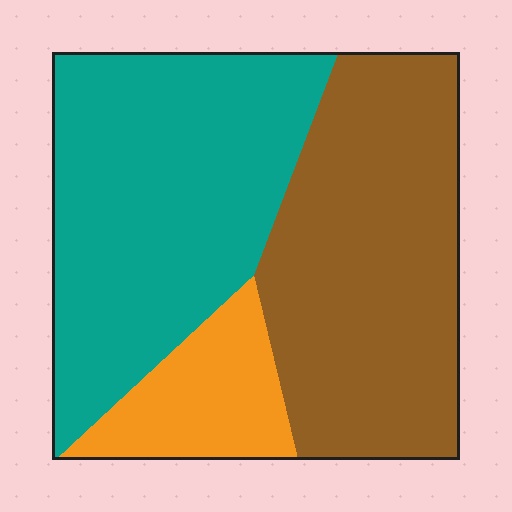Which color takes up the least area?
Orange, at roughly 15%.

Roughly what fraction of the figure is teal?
Teal covers roughly 45% of the figure.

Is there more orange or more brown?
Brown.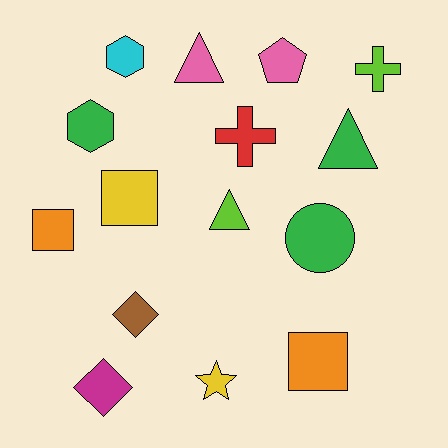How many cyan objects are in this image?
There is 1 cyan object.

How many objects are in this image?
There are 15 objects.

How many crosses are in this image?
There are 2 crosses.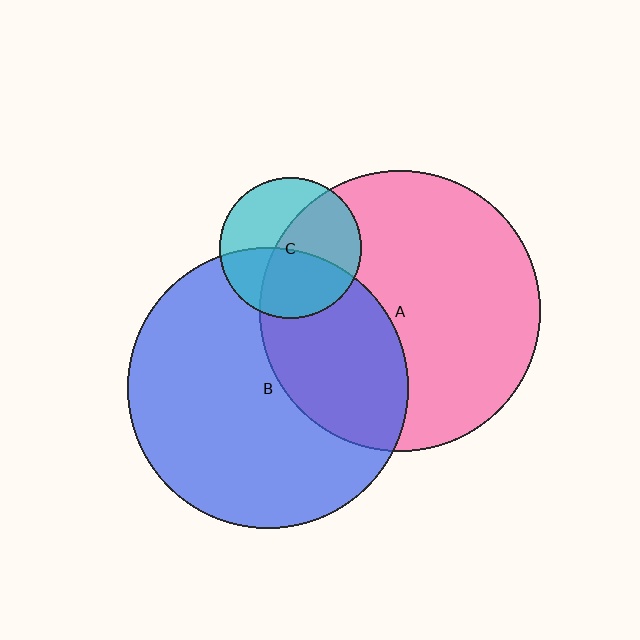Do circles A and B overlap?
Yes.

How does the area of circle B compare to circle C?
Approximately 4.0 times.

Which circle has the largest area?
Circle B (blue).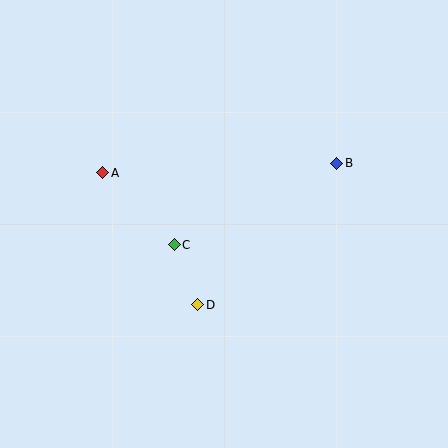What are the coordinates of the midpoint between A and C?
The midpoint between A and C is at (138, 209).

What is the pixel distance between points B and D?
The distance between B and D is 198 pixels.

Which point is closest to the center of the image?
Point C at (174, 245) is closest to the center.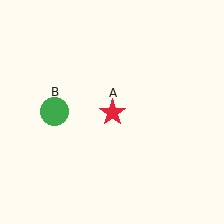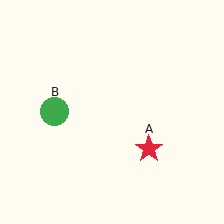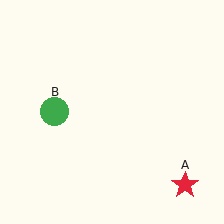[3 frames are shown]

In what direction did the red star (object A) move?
The red star (object A) moved down and to the right.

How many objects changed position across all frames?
1 object changed position: red star (object A).